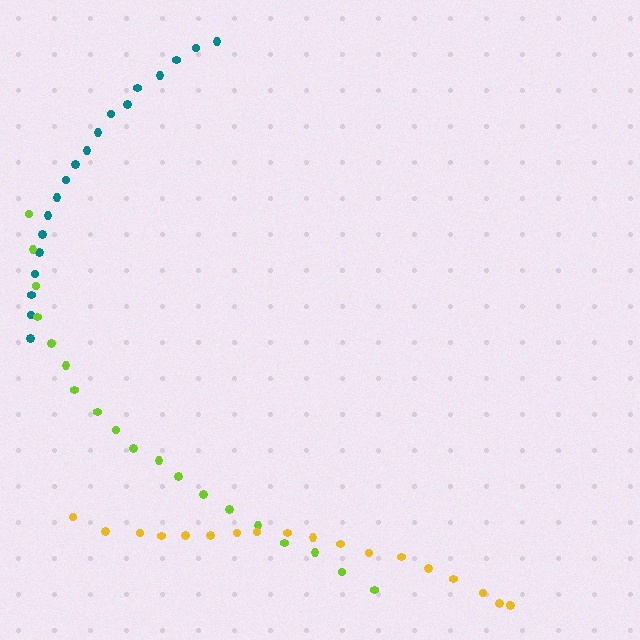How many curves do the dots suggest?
There are 3 distinct paths.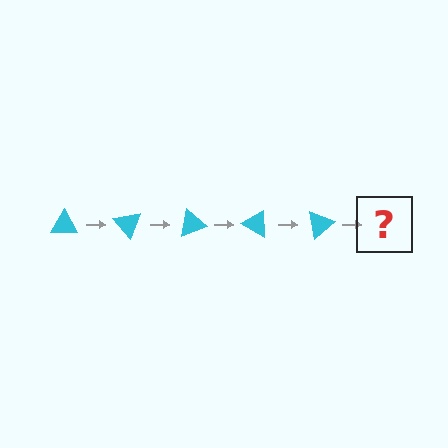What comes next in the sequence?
The next element should be a cyan triangle rotated 250 degrees.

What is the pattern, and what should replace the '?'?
The pattern is that the triangle rotates 50 degrees each step. The '?' should be a cyan triangle rotated 250 degrees.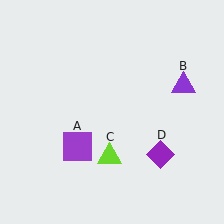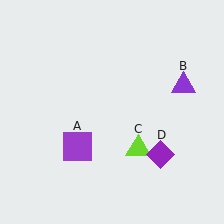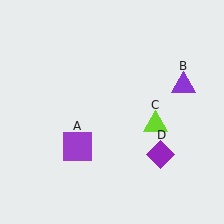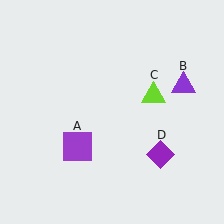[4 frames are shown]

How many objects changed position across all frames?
1 object changed position: lime triangle (object C).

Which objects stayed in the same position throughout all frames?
Purple square (object A) and purple triangle (object B) and purple diamond (object D) remained stationary.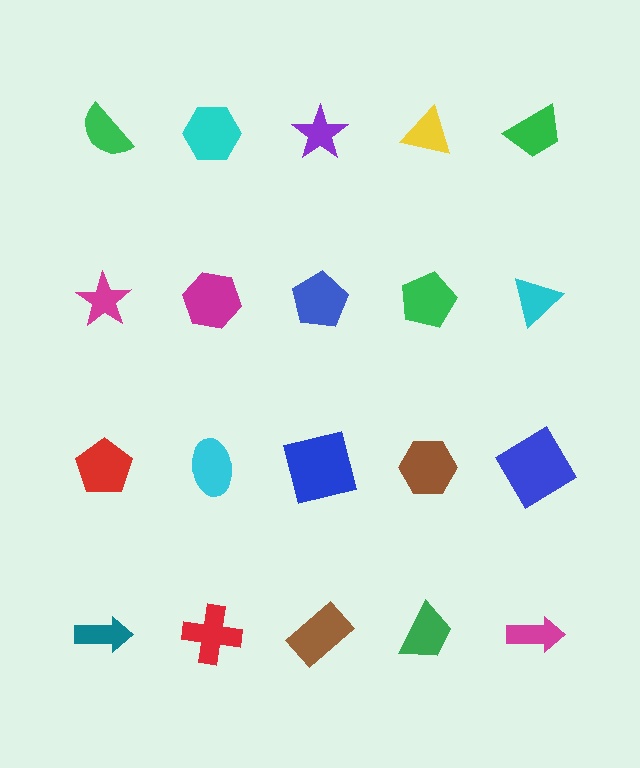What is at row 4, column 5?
A magenta arrow.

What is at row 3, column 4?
A brown hexagon.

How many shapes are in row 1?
5 shapes.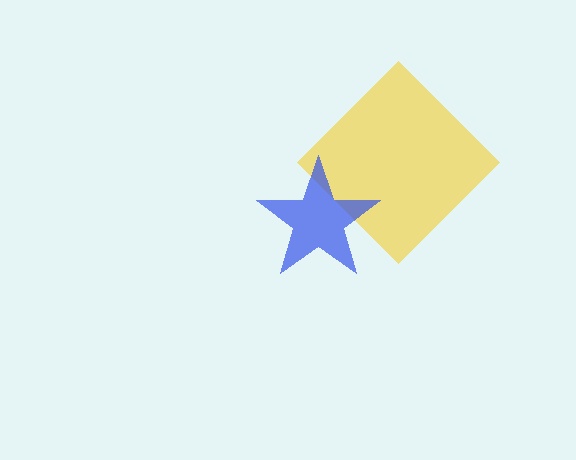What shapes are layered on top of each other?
The layered shapes are: a yellow diamond, a blue star.